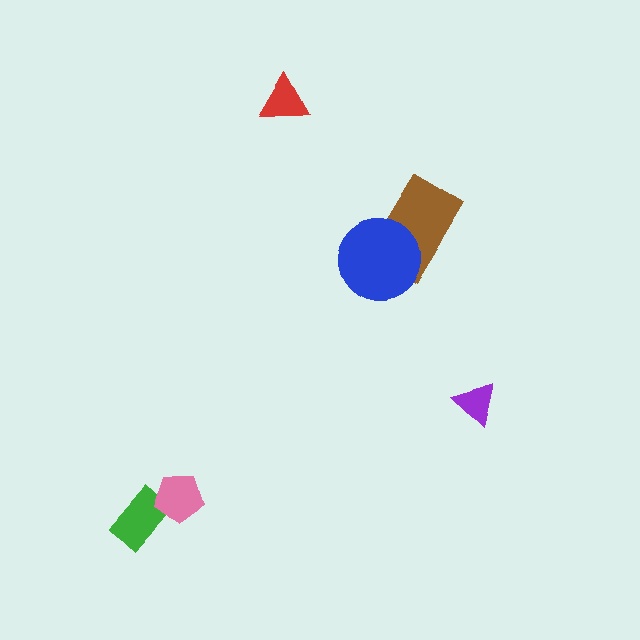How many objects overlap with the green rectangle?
1 object overlaps with the green rectangle.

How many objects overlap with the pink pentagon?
1 object overlaps with the pink pentagon.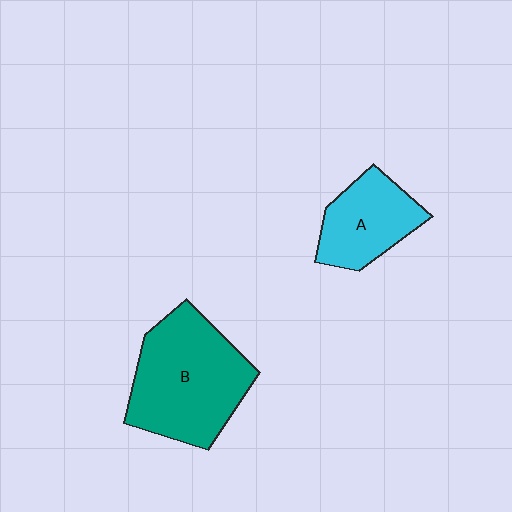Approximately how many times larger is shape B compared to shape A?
Approximately 1.7 times.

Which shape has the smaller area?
Shape A (cyan).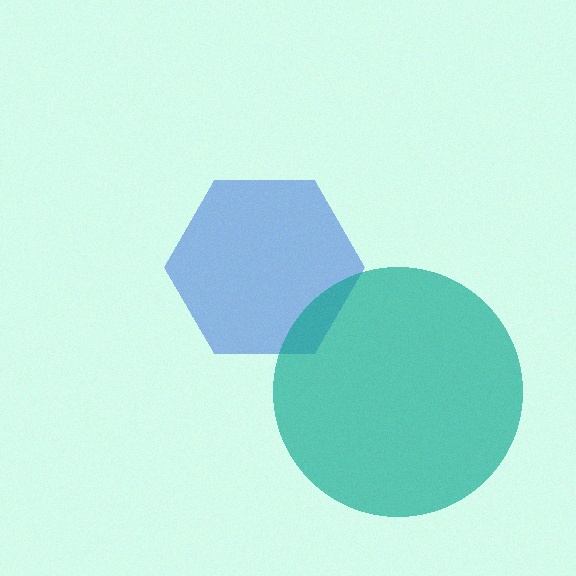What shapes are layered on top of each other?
The layered shapes are: a blue hexagon, a teal circle.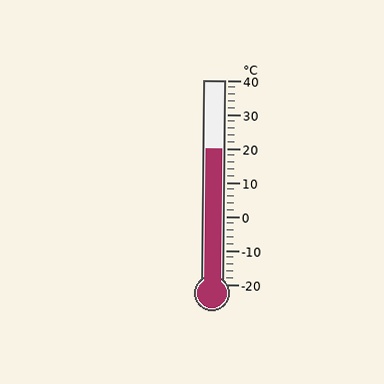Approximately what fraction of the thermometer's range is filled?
The thermometer is filled to approximately 65% of its range.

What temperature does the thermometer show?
The thermometer shows approximately 20°C.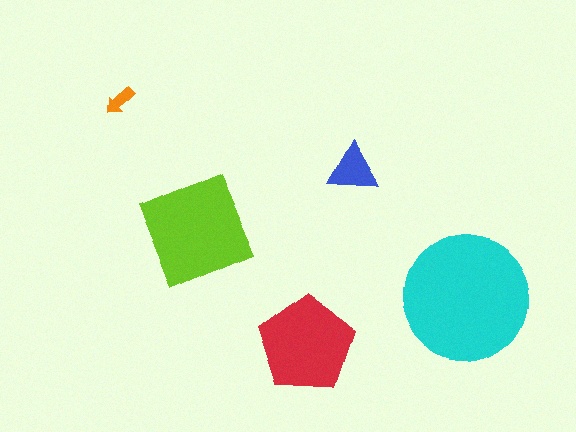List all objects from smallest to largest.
The orange arrow, the blue triangle, the red pentagon, the lime diamond, the cyan circle.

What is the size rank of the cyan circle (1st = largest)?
1st.